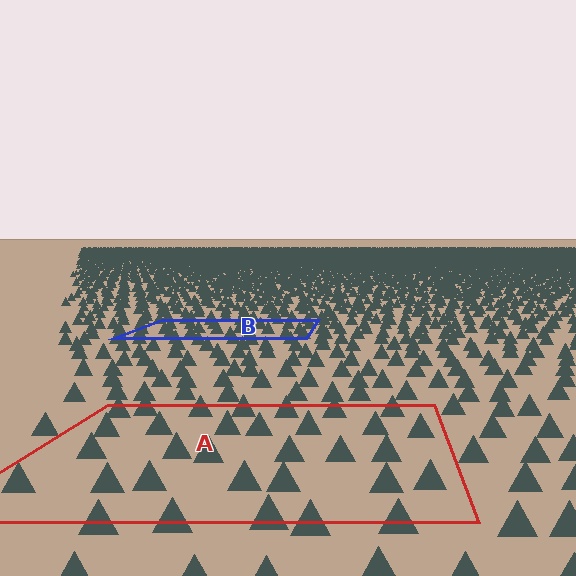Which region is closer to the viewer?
Region A is closer. The texture elements there are larger and more spread out.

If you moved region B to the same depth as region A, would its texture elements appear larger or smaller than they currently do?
They would appear larger. At a closer depth, the same texture elements are projected at a bigger on-screen size.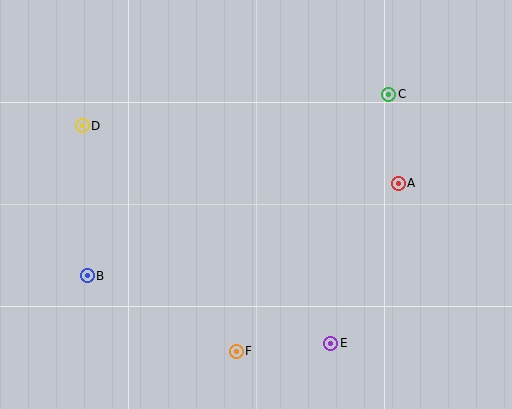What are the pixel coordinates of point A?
Point A is at (398, 183).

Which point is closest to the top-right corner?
Point C is closest to the top-right corner.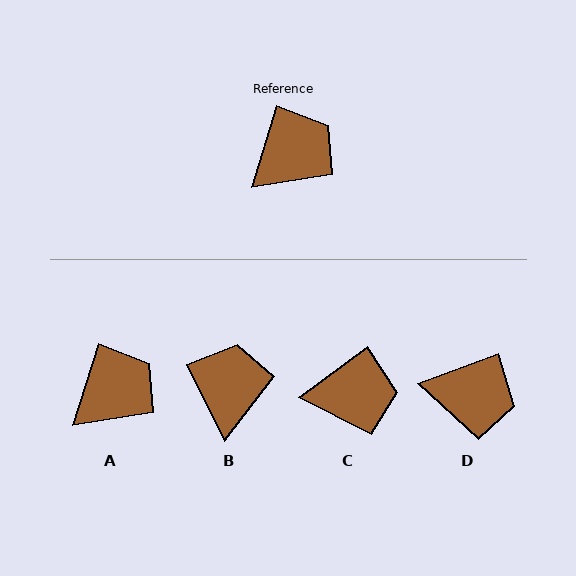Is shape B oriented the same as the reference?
No, it is off by about 43 degrees.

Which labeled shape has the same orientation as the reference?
A.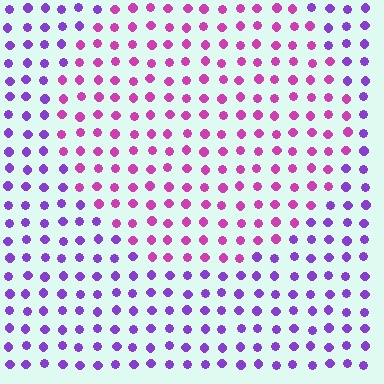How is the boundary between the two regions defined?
The boundary is defined purely by a slight shift in hue (about 41 degrees). Spacing, size, and orientation are identical on both sides.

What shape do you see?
I see a circle.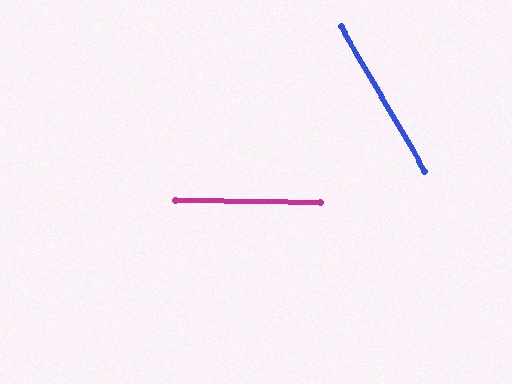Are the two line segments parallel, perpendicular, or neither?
Neither parallel nor perpendicular — they differ by about 59°.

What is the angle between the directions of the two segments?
Approximately 59 degrees.